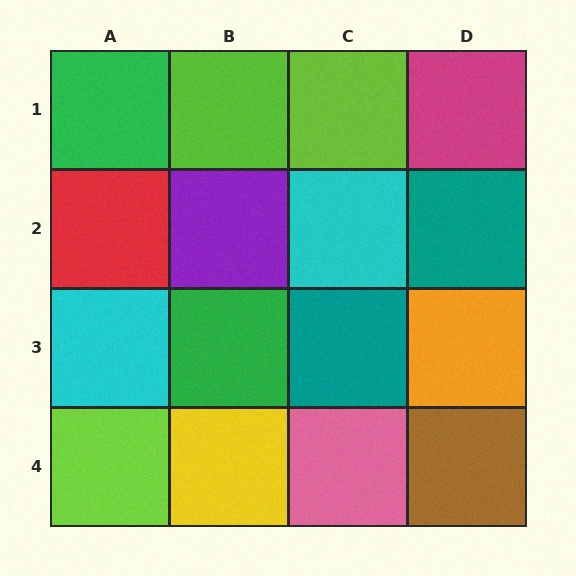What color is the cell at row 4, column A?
Lime.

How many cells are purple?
1 cell is purple.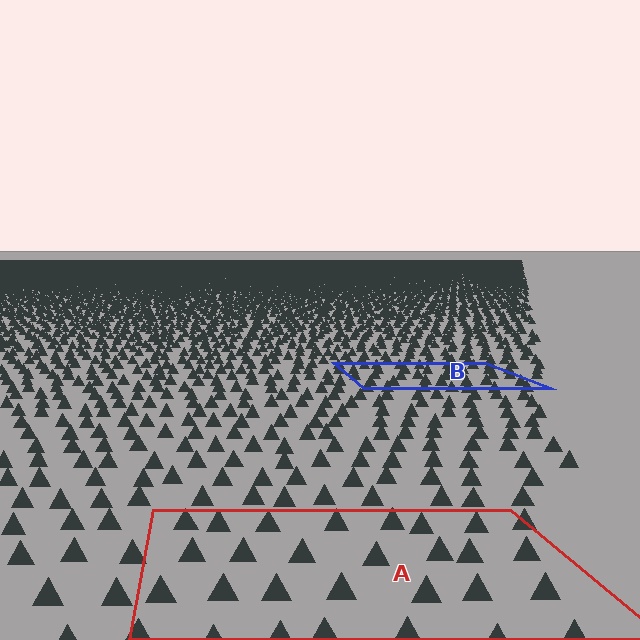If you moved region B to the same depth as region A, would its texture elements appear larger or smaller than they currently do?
They would appear larger. At a closer depth, the same texture elements are projected at a bigger on-screen size.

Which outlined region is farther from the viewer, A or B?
Region B is farther from the viewer — the texture elements inside it appear smaller and more densely packed.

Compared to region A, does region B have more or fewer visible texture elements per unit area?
Region B has more texture elements per unit area — they are packed more densely because it is farther away.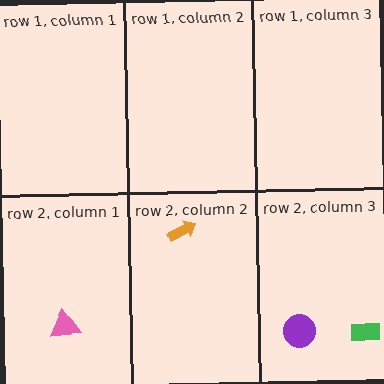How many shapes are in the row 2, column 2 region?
1.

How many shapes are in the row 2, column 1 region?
1.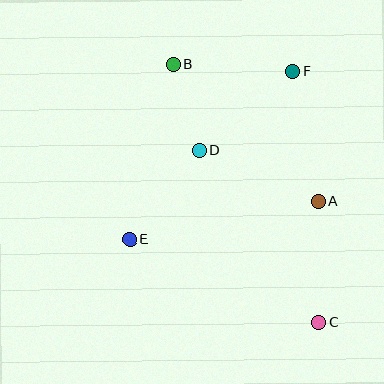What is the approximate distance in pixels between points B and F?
The distance between B and F is approximately 120 pixels.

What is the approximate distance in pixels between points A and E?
The distance between A and E is approximately 193 pixels.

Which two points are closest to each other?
Points B and D are closest to each other.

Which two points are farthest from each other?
Points B and C are farthest from each other.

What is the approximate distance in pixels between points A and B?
The distance between A and B is approximately 199 pixels.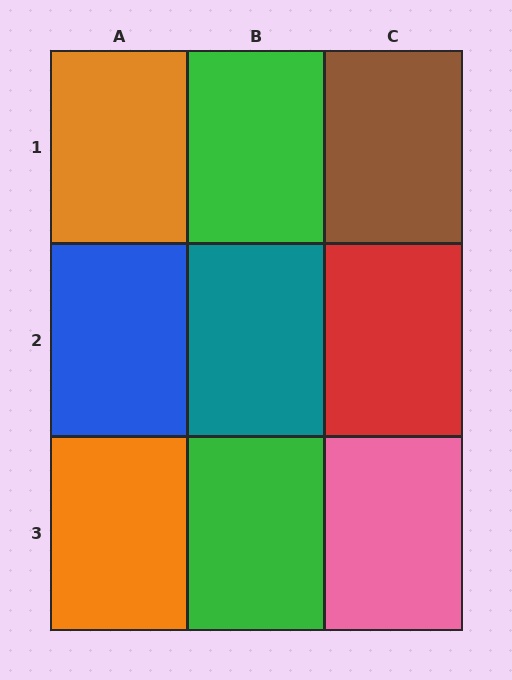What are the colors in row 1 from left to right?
Orange, green, brown.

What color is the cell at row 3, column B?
Green.